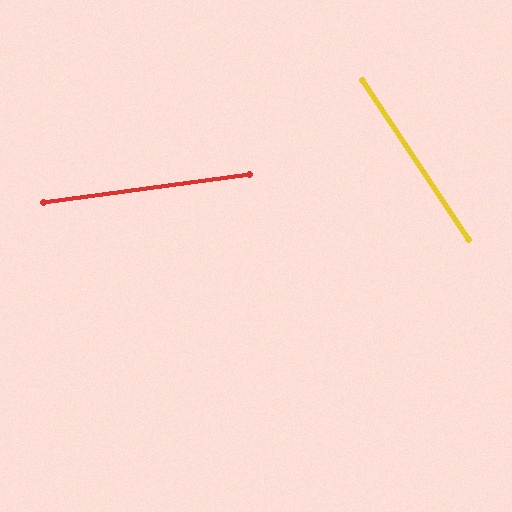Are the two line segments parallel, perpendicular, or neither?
Neither parallel nor perpendicular — they differ by about 64°.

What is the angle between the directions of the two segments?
Approximately 64 degrees.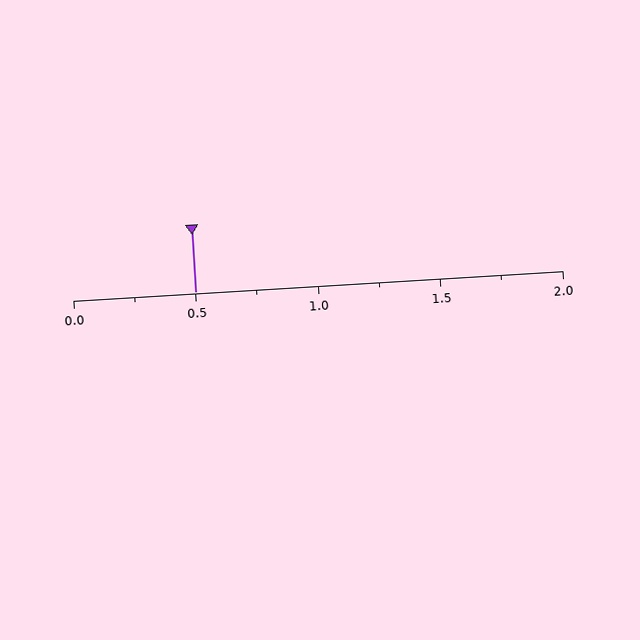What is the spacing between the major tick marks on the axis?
The major ticks are spaced 0.5 apart.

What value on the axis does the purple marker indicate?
The marker indicates approximately 0.5.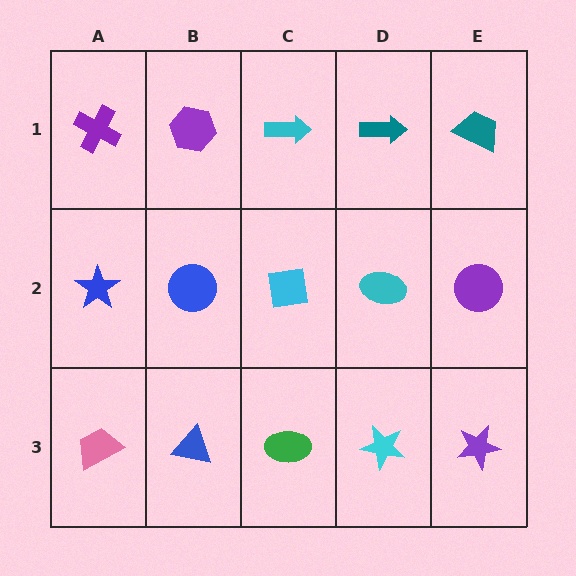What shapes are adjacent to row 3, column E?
A purple circle (row 2, column E), a cyan star (row 3, column D).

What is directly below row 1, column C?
A cyan square.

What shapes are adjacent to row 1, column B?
A blue circle (row 2, column B), a purple cross (row 1, column A), a cyan arrow (row 1, column C).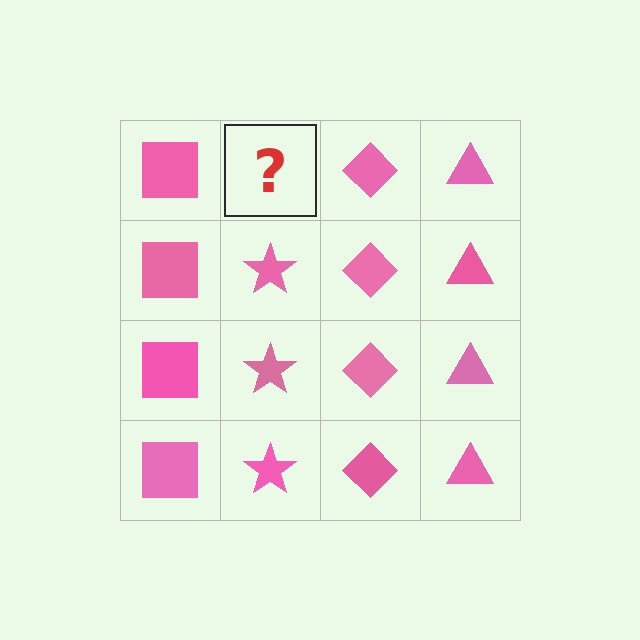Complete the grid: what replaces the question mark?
The question mark should be replaced with a pink star.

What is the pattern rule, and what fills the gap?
The rule is that each column has a consistent shape. The gap should be filled with a pink star.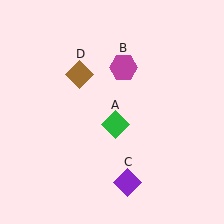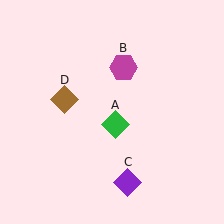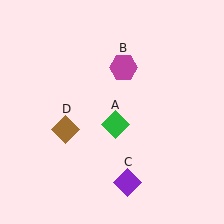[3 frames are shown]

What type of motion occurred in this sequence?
The brown diamond (object D) rotated counterclockwise around the center of the scene.